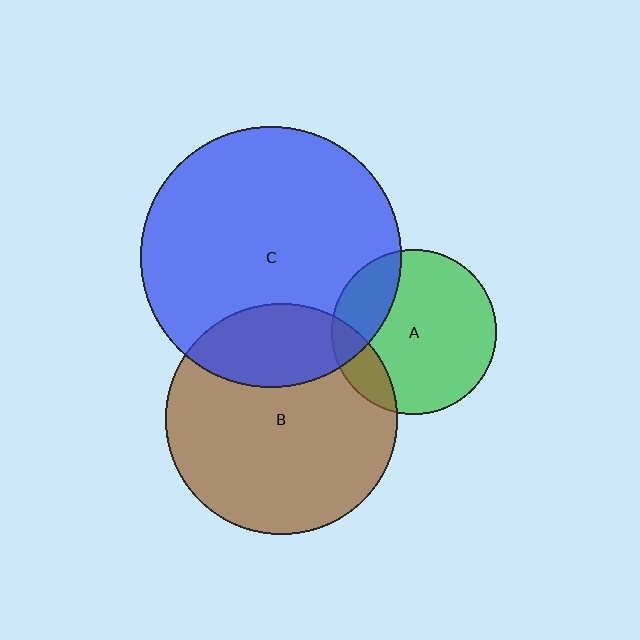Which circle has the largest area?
Circle C (blue).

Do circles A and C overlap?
Yes.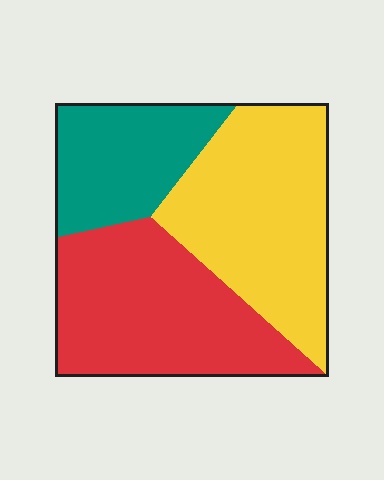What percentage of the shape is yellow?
Yellow takes up about two fifths (2/5) of the shape.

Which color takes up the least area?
Teal, at roughly 25%.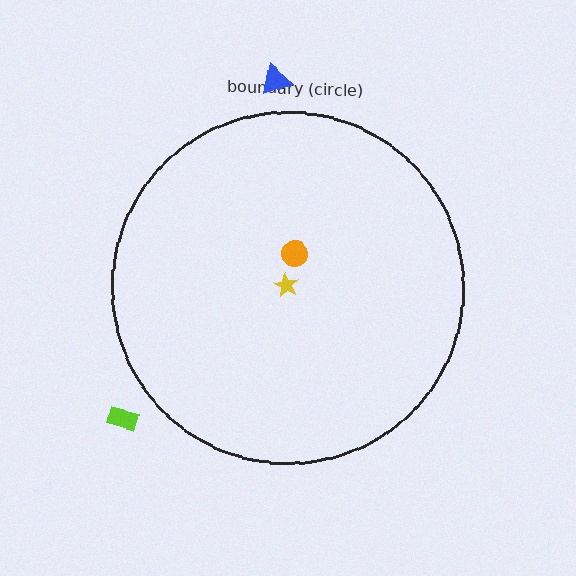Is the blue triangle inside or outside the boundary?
Outside.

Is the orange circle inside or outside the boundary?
Inside.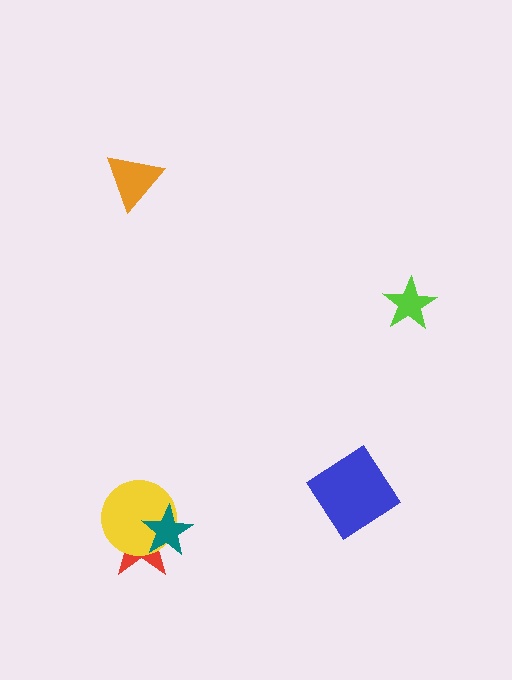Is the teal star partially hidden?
No, no other shape covers it.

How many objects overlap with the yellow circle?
2 objects overlap with the yellow circle.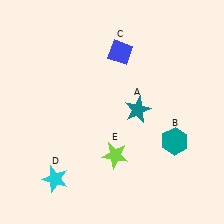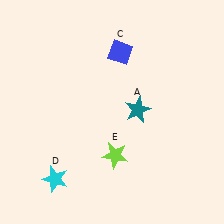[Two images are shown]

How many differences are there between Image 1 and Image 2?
There is 1 difference between the two images.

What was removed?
The teal hexagon (B) was removed in Image 2.